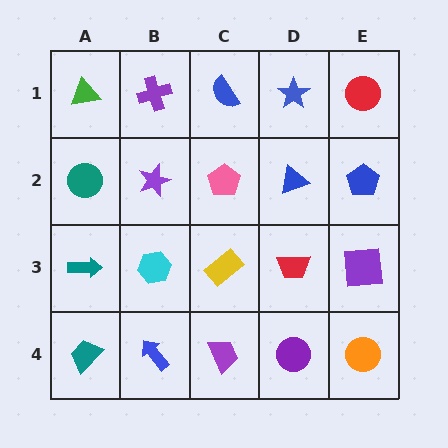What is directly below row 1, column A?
A teal circle.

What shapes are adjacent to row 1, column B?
A purple star (row 2, column B), a green triangle (row 1, column A), a blue semicircle (row 1, column C).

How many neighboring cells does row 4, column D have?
3.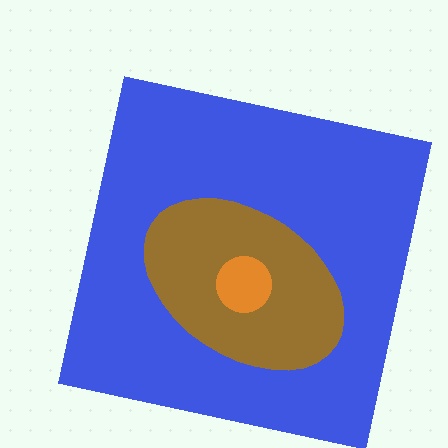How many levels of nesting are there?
3.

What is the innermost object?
The orange circle.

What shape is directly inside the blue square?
The brown ellipse.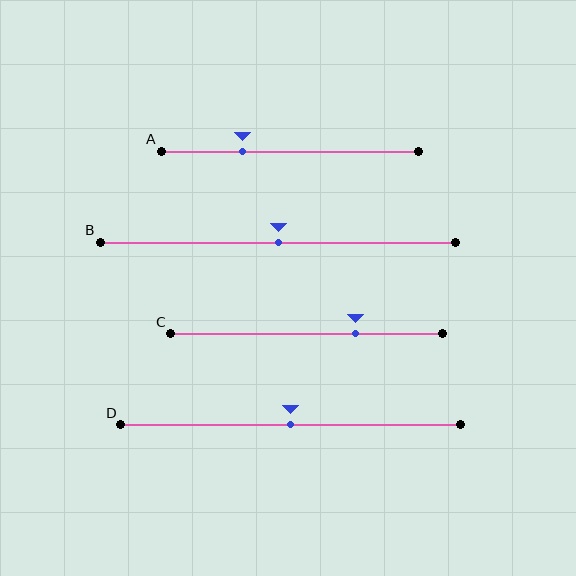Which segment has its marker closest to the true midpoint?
Segment B has its marker closest to the true midpoint.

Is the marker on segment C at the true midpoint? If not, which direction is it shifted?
No, the marker on segment C is shifted to the right by about 18% of the segment length.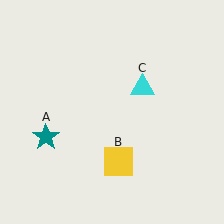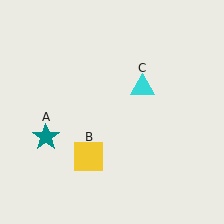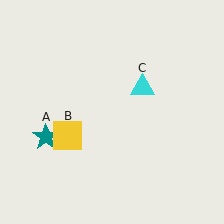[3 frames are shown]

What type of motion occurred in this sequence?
The yellow square (object B) rotated clockwise around the center of the scene.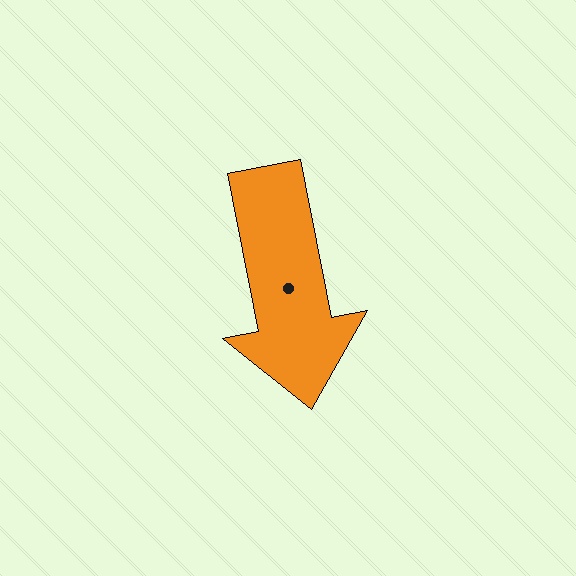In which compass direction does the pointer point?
South.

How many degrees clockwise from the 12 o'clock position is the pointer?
Approximately 169 degrees.